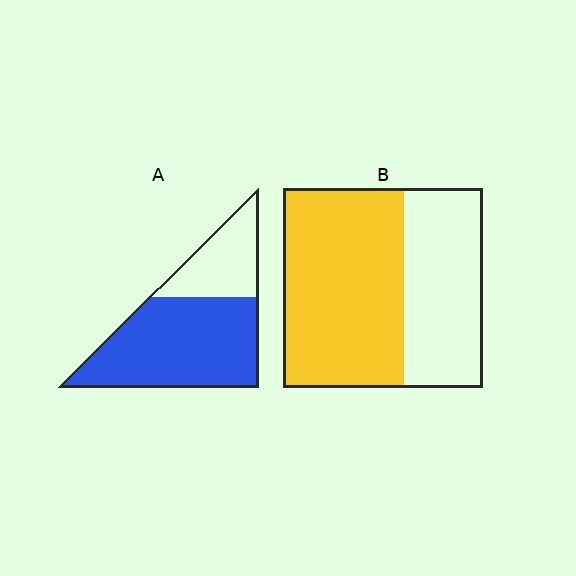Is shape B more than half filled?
Yes.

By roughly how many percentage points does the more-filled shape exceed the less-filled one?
By roughly 10 percentage points (A over B).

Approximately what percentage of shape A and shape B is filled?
A is approximately 70% and B is approximately 60%.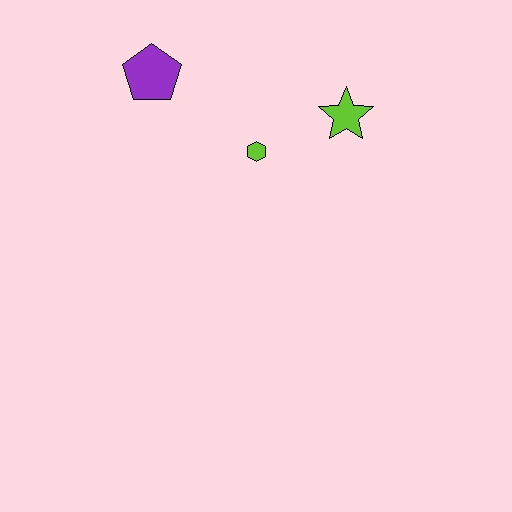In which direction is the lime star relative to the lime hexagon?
The lime star is to the right of the lime hexagon.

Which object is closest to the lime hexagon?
The lime star is closest to the lime hexagon.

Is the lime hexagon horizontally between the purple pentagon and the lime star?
Yes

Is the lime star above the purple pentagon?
No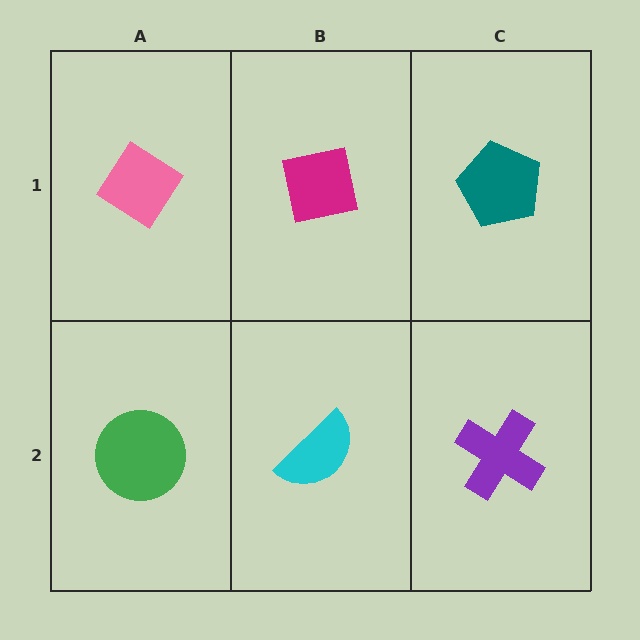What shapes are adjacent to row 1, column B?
A cyan semicircle (row 2, column B), a pink diamond (row 1, column A), a teal pentagon (row 1, column C).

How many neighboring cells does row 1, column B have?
3.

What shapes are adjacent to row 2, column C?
A teal pentagon (row 1, column C), a cyan semicircle (row 2, column B).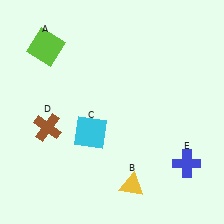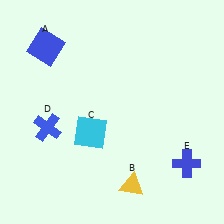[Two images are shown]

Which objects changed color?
A changed from lime to blue. D changed from brown to blue.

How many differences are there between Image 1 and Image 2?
There are 2 differences between the two images.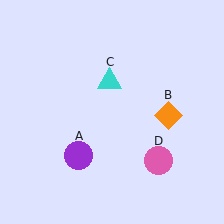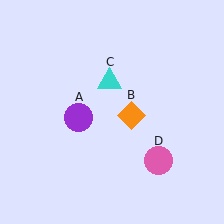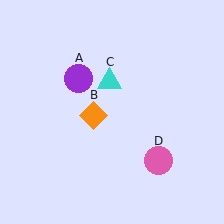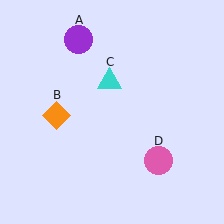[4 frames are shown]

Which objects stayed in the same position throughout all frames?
Cyan triangle (object C) and pink circle (object D) remained stationary.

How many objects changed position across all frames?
2 objects changed position: purple circle (object A), orange diamond (object B).